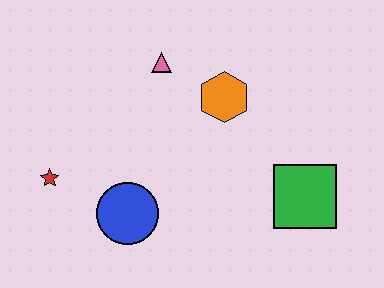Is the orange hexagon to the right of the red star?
Yes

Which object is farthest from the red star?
The green square is farthest from the red star.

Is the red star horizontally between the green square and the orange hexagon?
No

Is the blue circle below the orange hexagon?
Yes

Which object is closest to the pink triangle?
The orange hexagon is closest to the pink triangle.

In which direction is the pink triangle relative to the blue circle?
The pink triangle is above the blue circle.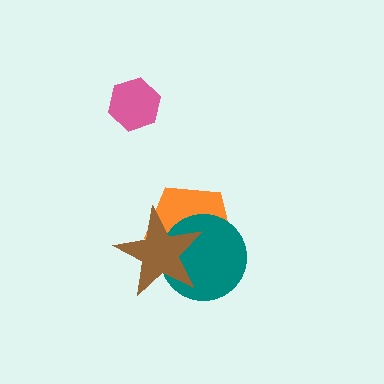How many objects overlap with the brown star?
2 objects overlap with the brown star.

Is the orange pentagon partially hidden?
Yes, it is partially covered by another shape.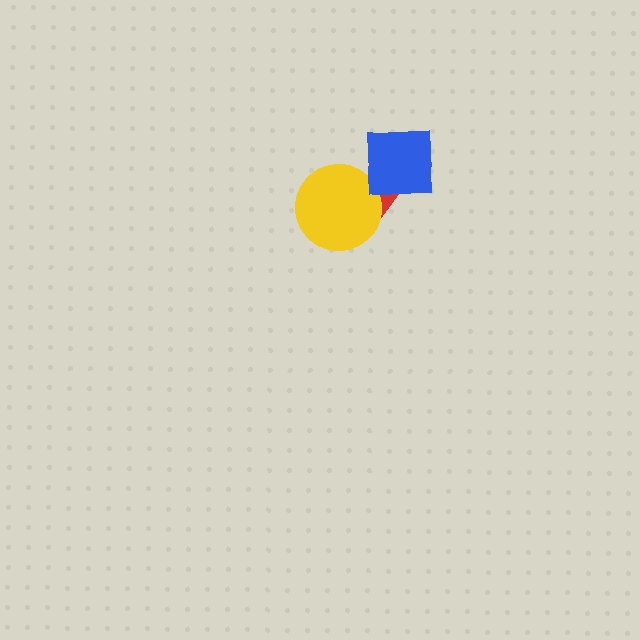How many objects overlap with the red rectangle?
2 objects overlap with the red rectangle.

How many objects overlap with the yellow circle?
1 object overlaps with the yellow circle.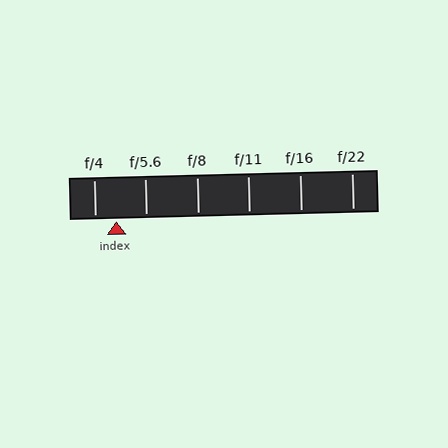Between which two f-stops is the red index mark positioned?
The index mark is between f/4 and f/5.6.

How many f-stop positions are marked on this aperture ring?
There are 6 f-stop positions marked.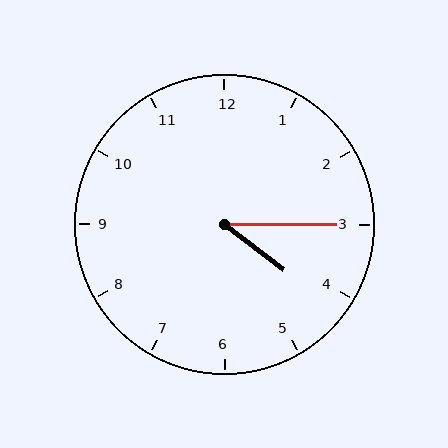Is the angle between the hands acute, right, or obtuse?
It is acute.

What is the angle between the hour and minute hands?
Approximately 38 degrees.